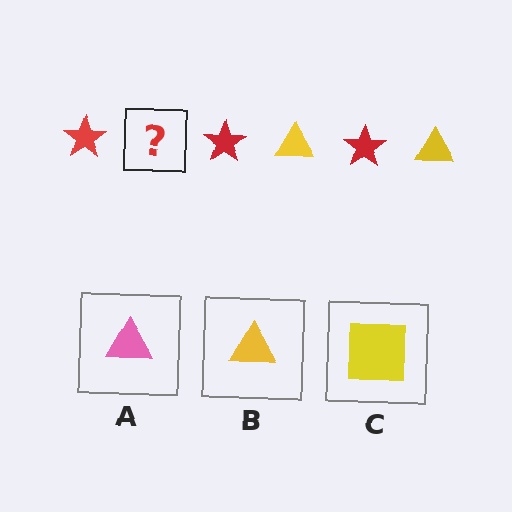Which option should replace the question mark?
Option B.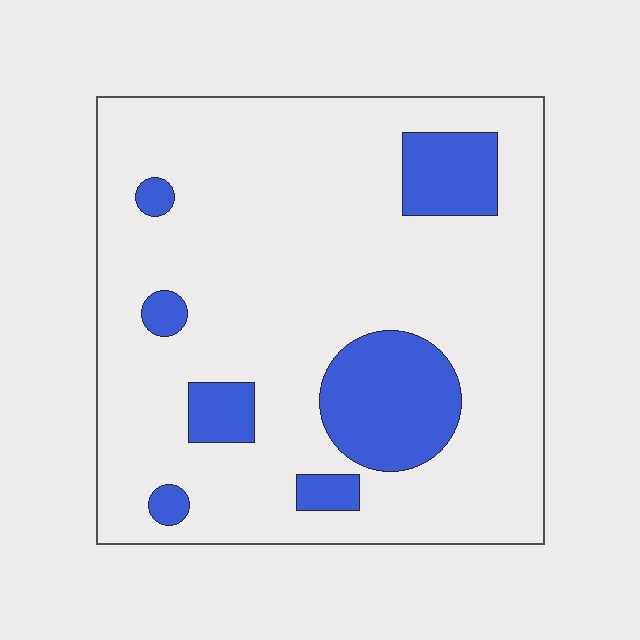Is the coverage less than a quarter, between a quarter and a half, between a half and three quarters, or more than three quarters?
Less than a quarter.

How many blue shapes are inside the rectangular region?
7.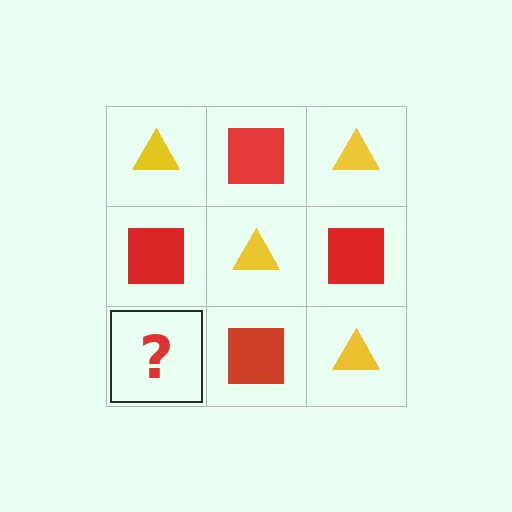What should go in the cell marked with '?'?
The missing cell should contain a yellow triangle.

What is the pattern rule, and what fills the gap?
The rule is that it alternates yellow triangle and red square in a checkerboard pattern. The gap should be filled with a yellow triangle.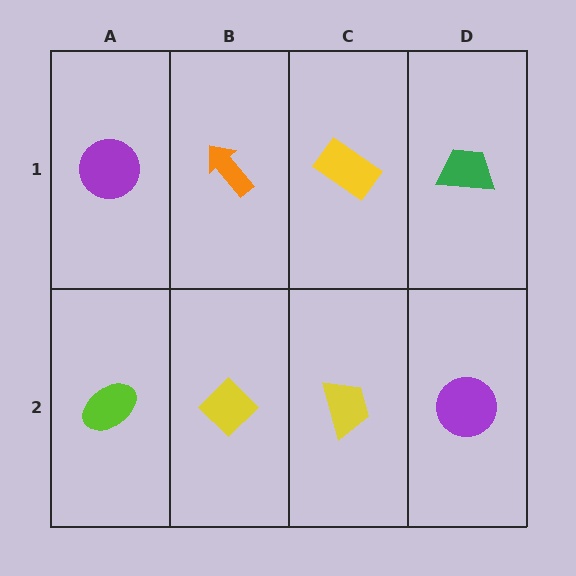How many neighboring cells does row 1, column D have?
2.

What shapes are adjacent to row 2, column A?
A purple circle (row 1, column A), a yellow diamond (row 2, column B).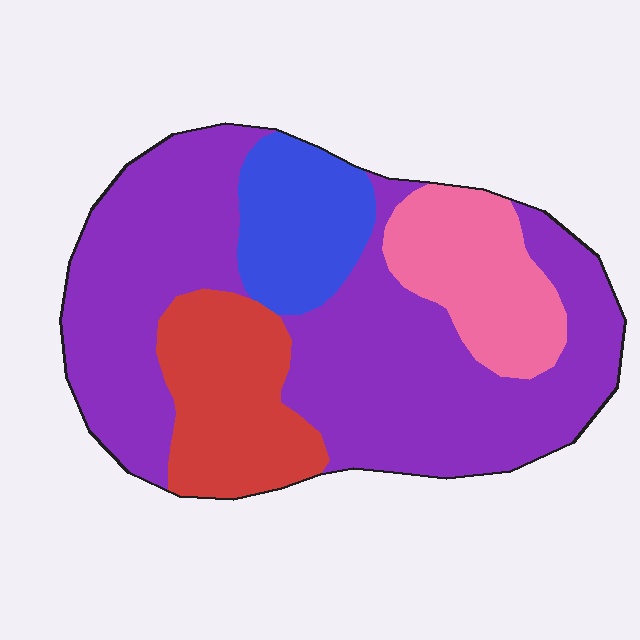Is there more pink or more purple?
Purple.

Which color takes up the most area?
Purple, at roughly 60%.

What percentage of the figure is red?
Red covers 16% of the figure.